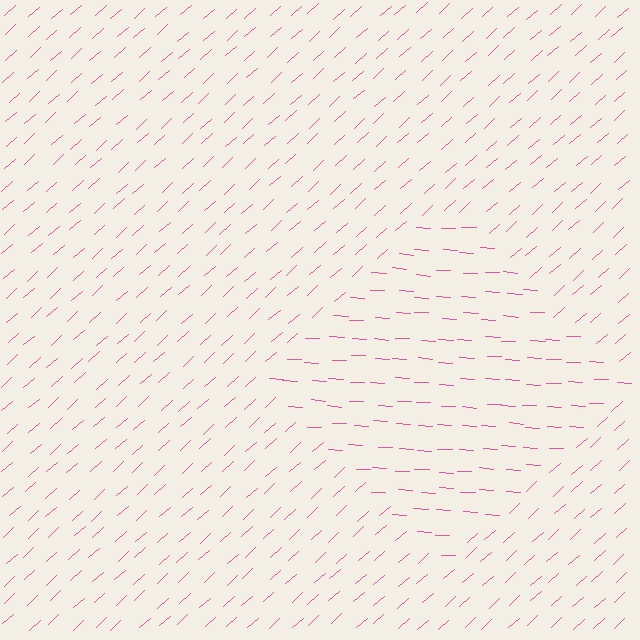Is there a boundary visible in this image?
Yes, there is a texture boundary formed by a change in line orientation.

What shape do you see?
I see a diamond.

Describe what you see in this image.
The image is filled with small pink line segments. A diamond region in the image has lines oriented differently from the surrounding lines, creating a visible texture boundary.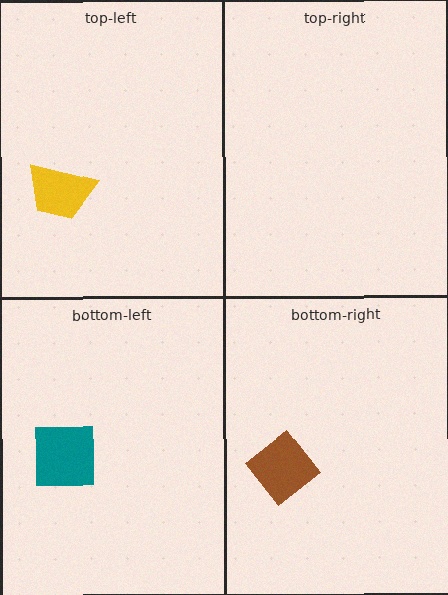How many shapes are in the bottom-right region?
1.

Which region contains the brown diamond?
The bottom-right region.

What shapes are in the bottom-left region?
The teal square.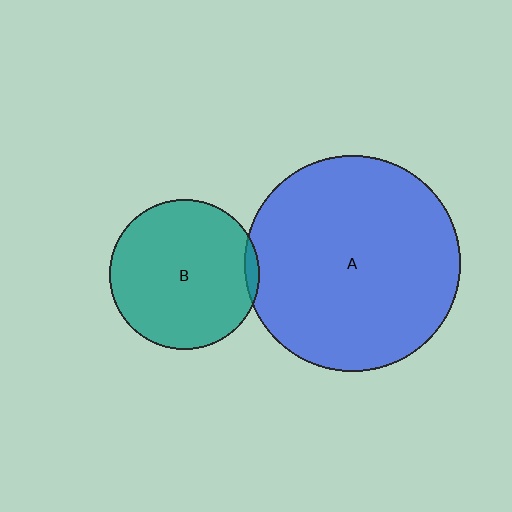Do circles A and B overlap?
Yes.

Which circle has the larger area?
Circle A (blue).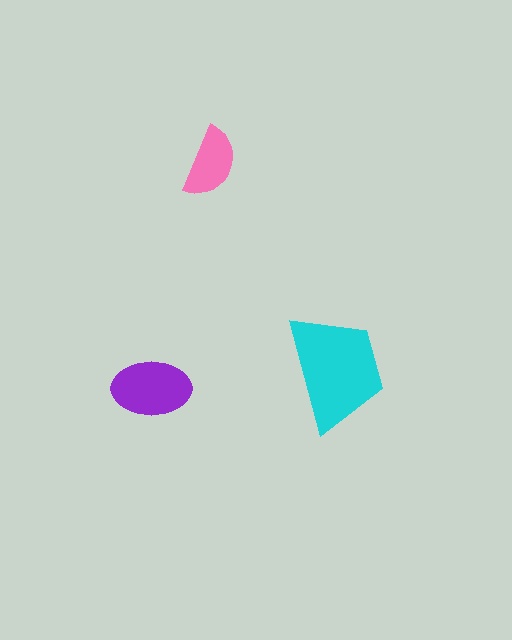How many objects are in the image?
There are 3 objects in the image.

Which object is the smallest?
The pink semicircle.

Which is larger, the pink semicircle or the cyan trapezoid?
The cyan trapezoid.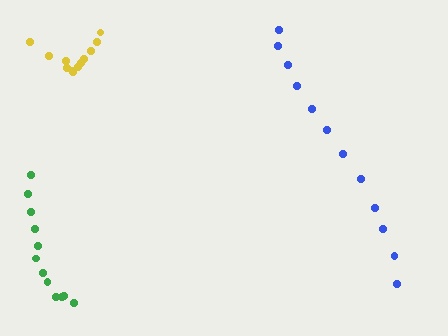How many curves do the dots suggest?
There are 3 distinct paths.